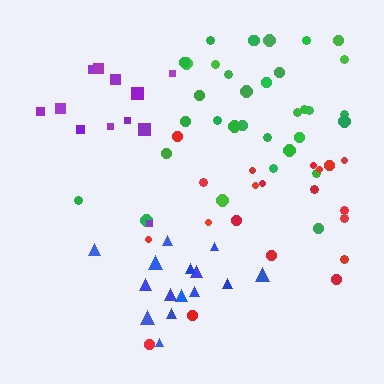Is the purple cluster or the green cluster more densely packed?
Green.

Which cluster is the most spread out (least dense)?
Red.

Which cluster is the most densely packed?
Blue.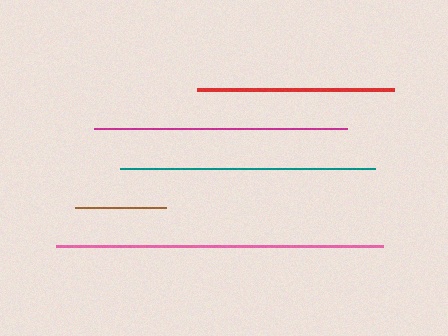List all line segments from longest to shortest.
From longest to shortest: pink, teal, magenta, red, brown.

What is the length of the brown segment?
The brown segment is approximately 91 pixels long.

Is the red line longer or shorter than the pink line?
The pink line is longer than the red line.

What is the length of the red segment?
The red segment is approximately 197 pixels long.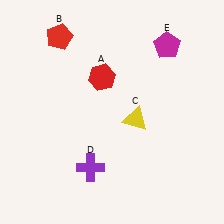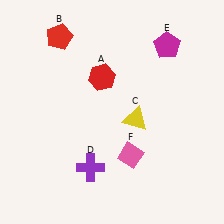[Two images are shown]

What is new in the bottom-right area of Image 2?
A pink diamond (F) was added in the bottom-right area of Image 2.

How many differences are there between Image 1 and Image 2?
There is 1 difference between the two images.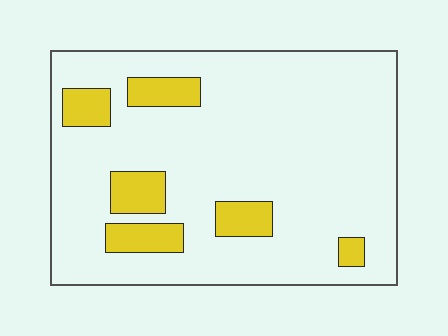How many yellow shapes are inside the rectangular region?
6.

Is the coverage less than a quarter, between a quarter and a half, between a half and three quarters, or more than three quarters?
Less than a quarter.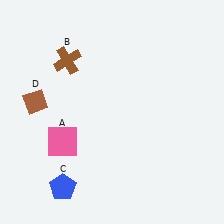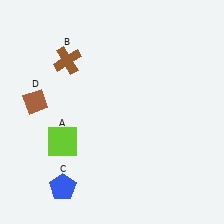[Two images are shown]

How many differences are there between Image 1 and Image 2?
There is 1 difference between the two images.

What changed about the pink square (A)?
In Image 1, A is pink. In Image 2, it changed to lime.